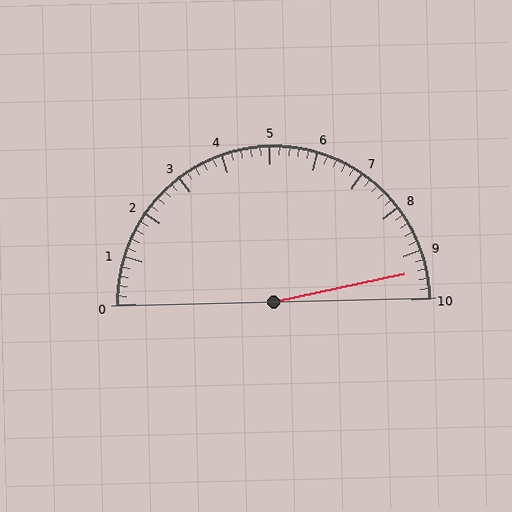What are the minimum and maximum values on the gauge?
The gauge ranges from 0 to 10.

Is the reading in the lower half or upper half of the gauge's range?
The reading is in the upper half of the range (0 to 10).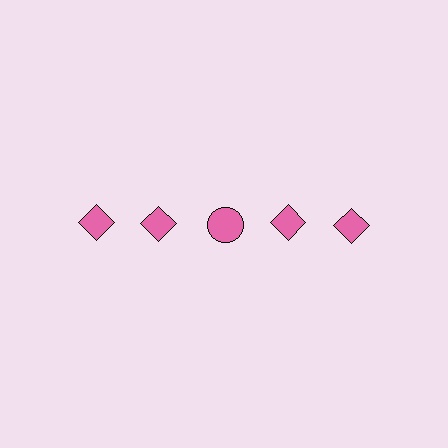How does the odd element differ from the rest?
It has a different shape: circle instead of diamond.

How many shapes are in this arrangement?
There are 5 shapes arranged in a grid pattern.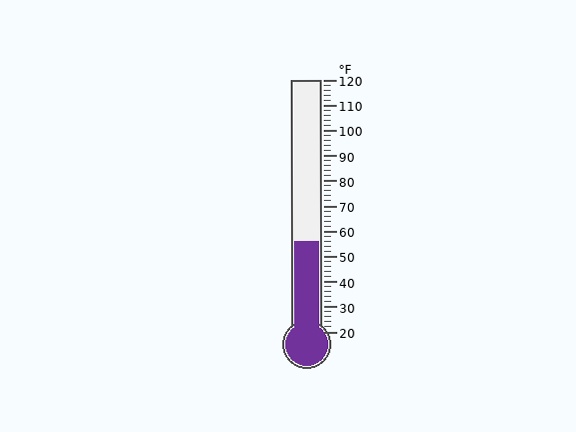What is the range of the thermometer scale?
The thermometer scale ranges from 20°F to 120°F.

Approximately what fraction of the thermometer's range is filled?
The thermometer is filled to approximately 35% of its range.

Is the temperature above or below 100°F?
The temperature is below 100°F.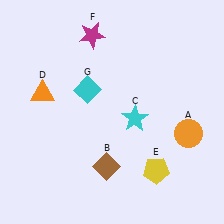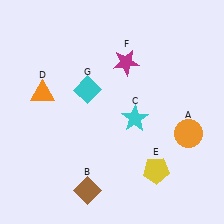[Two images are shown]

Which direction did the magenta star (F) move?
The magenta star (F) moved right.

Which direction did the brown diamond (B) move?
The brown diamond (B) moved down.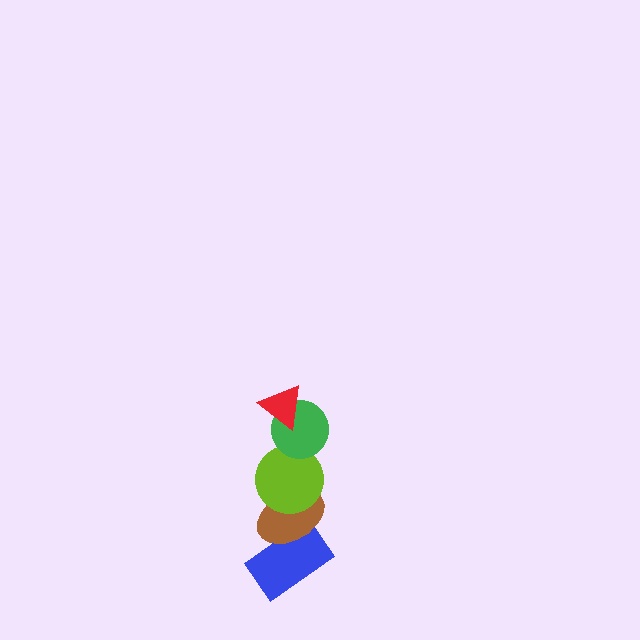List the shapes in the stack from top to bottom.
From top to bottom: the red triangle, the green circle, the lime circle, the brown ellipse, the blue rectangle.